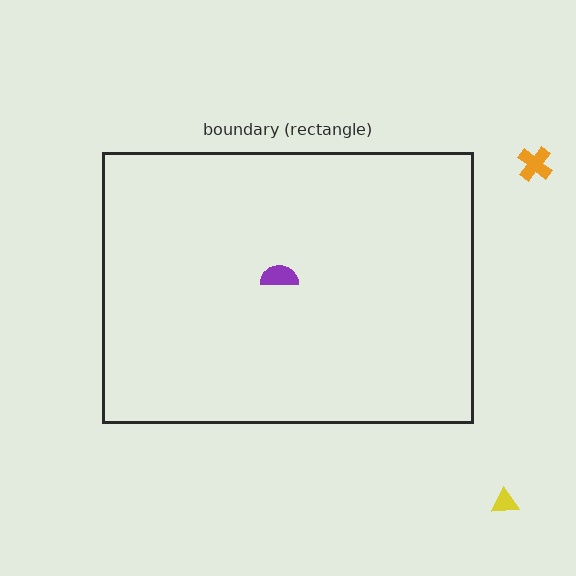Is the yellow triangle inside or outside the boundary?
Outside.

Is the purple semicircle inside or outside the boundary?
Inside.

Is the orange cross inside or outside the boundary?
Outside.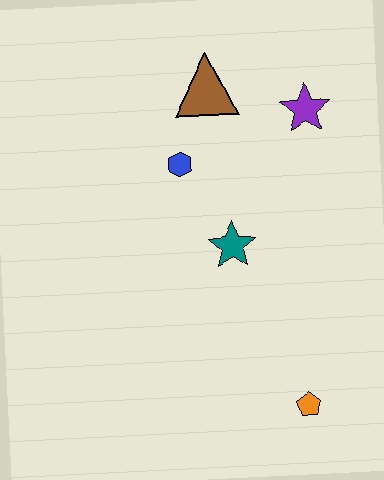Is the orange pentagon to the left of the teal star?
No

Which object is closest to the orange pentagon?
The teal star is closest to the orange pentagon.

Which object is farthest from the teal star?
The orange pentagon is farthest from the teal star.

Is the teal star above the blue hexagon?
No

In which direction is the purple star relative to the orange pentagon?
The purple star is above the orange pentagon.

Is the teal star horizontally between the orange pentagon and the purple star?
No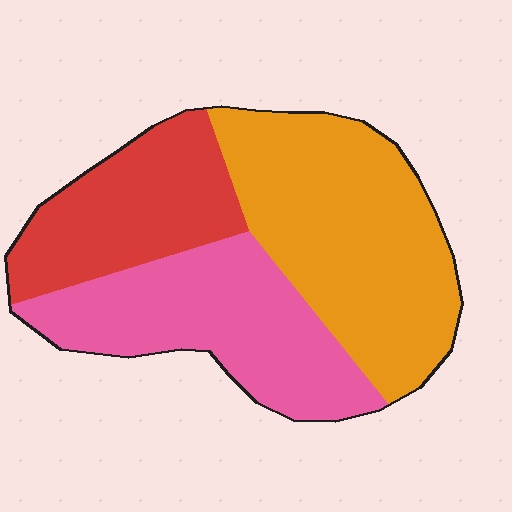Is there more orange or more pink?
Orange.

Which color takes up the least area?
Red, at roughly 25%.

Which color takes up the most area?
Orange, at roughly 45%.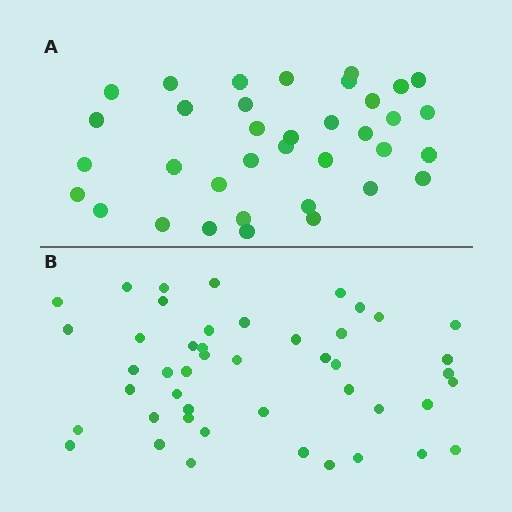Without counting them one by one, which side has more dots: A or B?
Region B (the bottom region) has more dots.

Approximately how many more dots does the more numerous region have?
Region B has roughly 10 or so more dots than region A.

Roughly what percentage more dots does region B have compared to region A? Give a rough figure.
About 30% more.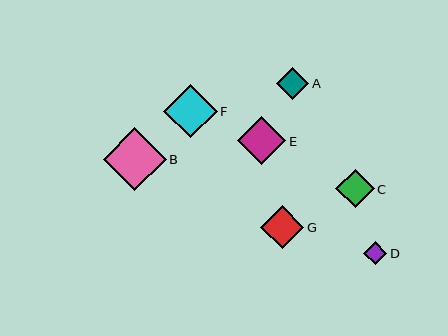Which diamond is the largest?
Diamond B is the largest with a size of approximately 63 pixels.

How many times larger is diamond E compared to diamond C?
Diamond E is approximately 1.3 times the size of diamond C.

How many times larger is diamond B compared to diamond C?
Diamond B is approximately 1.6 times the size of diamond C.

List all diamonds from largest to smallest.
From largest to smallest: B, F, E, G, C, A, D.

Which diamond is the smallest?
Diamond D is the smallest with a size of approximately 23 pixels.